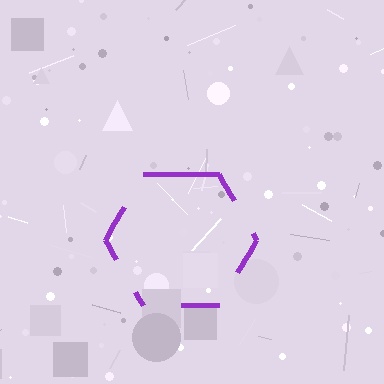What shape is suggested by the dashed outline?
The dashed outline suggests a hexagon.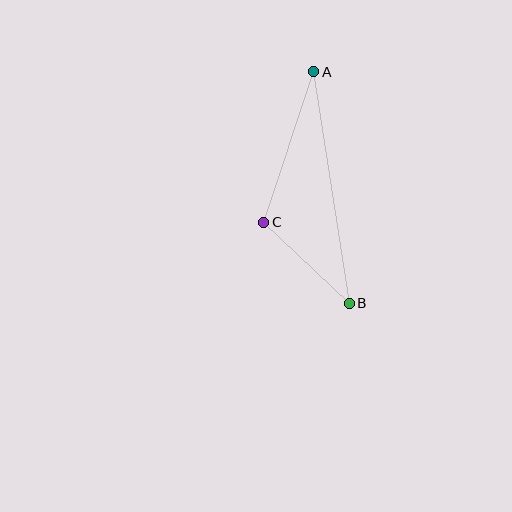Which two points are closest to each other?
Points B and C are closest to each other.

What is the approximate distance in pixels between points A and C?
The distance between A and C is approximately 159 pixels.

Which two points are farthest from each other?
Points A and B are farthest from each other.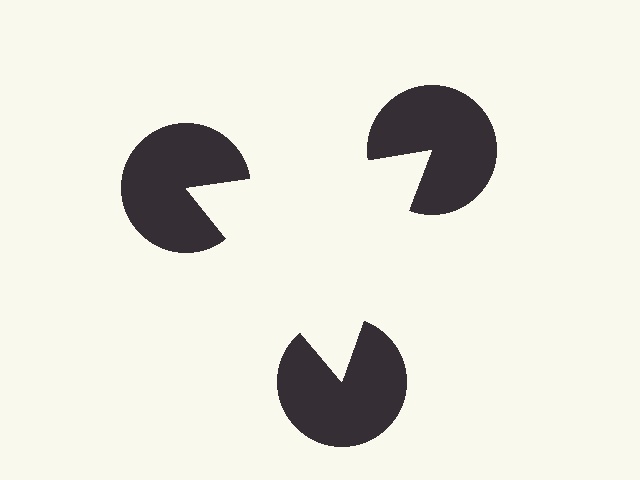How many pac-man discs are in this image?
There are 3 — one at each vertex of the illusory triangle.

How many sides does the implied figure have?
3 sides.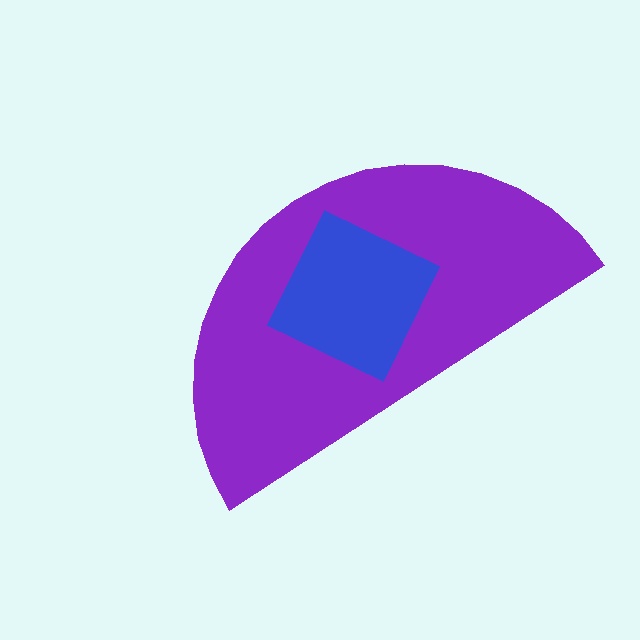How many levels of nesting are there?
2.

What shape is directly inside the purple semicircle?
The blue square.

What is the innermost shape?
The blue square.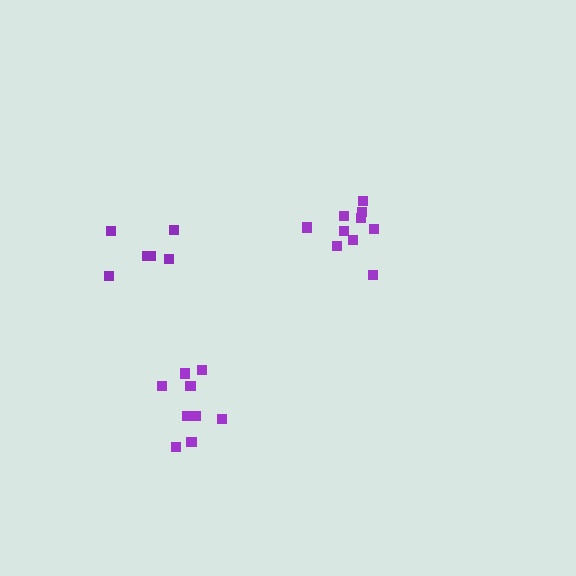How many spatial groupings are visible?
There are 3 spatial groupings.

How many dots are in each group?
Group 1: 6 dots, Group 2: 9 dots, Group 3: 10 dots (25 total).